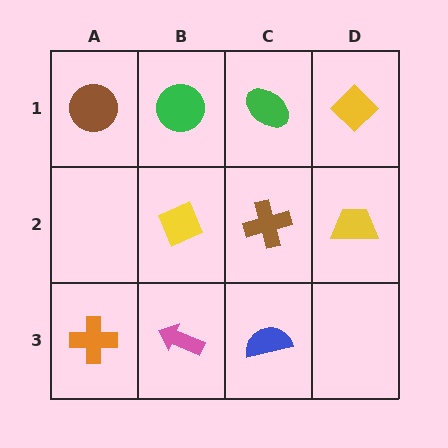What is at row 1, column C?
A green ellipse.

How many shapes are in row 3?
3 shapes.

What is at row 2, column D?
A yellow trapezoid.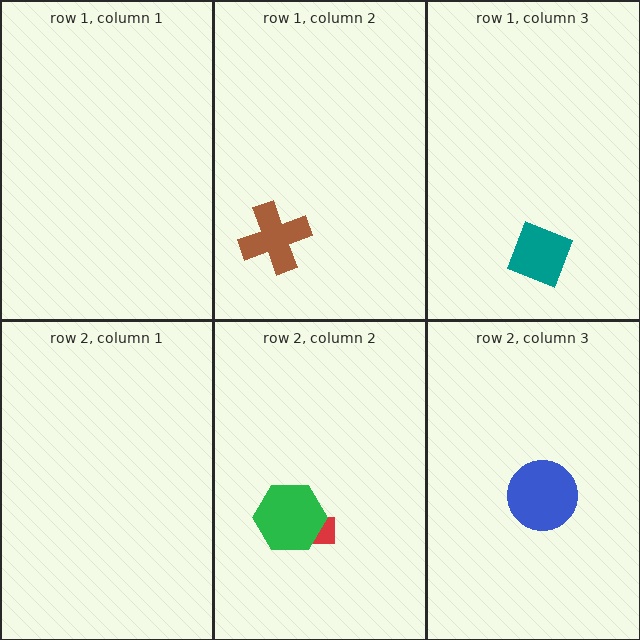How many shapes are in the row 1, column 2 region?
1.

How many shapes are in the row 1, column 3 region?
1.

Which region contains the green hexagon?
The row 2, column 2 region.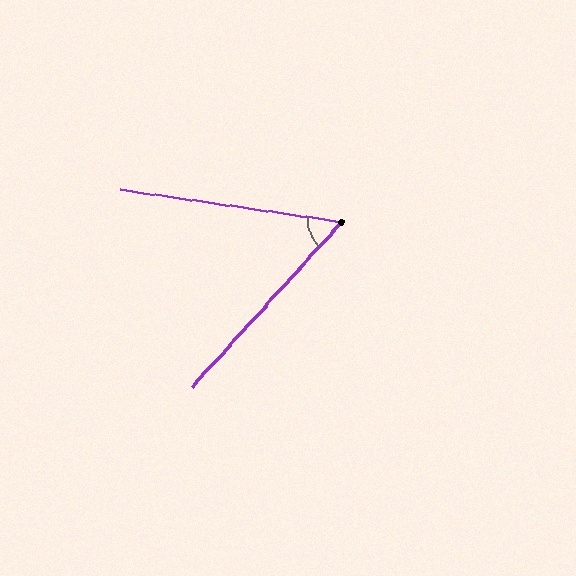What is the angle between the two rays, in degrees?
Approximately 56 degrees.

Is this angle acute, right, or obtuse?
It is acute.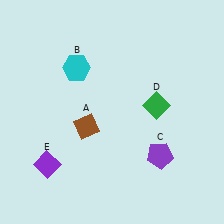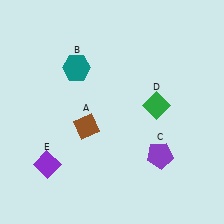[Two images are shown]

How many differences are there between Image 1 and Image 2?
There is 1 difference between the two images.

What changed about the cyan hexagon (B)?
In Image 1, B is cyan. In Image 2, it changed to teal.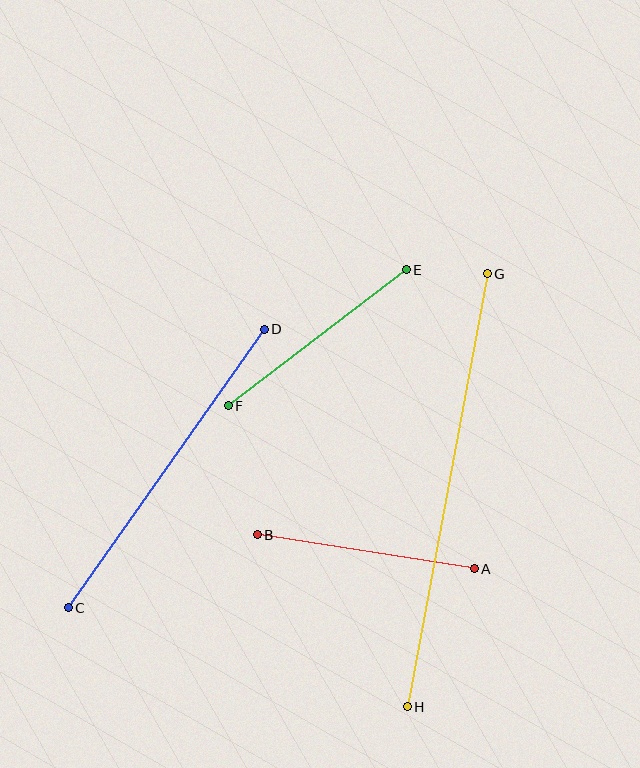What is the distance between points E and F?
The distance is approximately 224 pixels.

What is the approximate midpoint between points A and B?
The midpoint is at approximately (366, 552) pixels.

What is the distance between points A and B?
The distance is approximately 220 pixels.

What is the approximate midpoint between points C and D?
The midpoint is at approximately (166, 469) pixels.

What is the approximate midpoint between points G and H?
The midpoint is at approximately (447, 490) pixels.